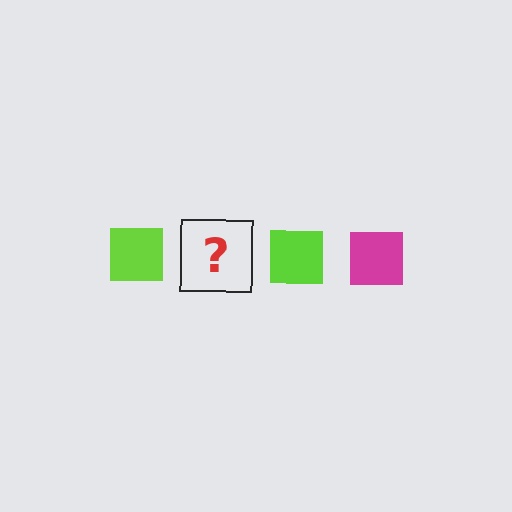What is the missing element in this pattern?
The missing element is a magenta square.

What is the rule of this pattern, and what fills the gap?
The rule is that the pattern cycles through lime, magenta squares. The gap should be filled with a magenta square.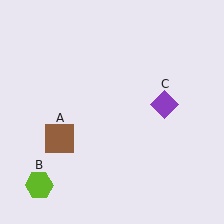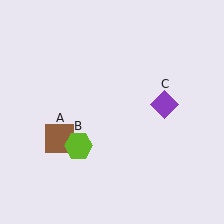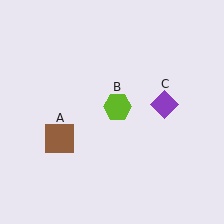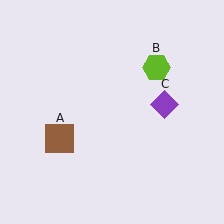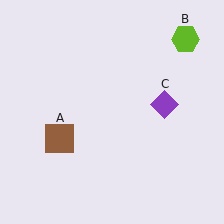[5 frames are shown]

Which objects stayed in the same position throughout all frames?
Brown square (object A) and purple diamond (object C) remained stationary.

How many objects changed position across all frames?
1 object changed position: lime hexagon (object B).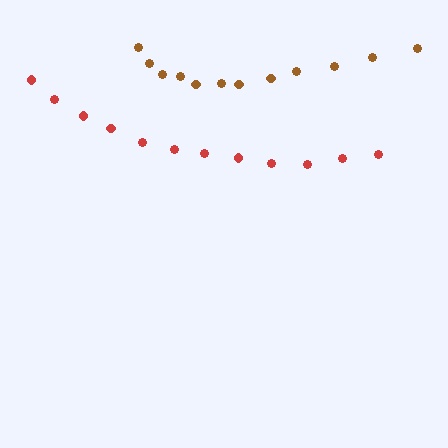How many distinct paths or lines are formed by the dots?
There are 2 distinct paths.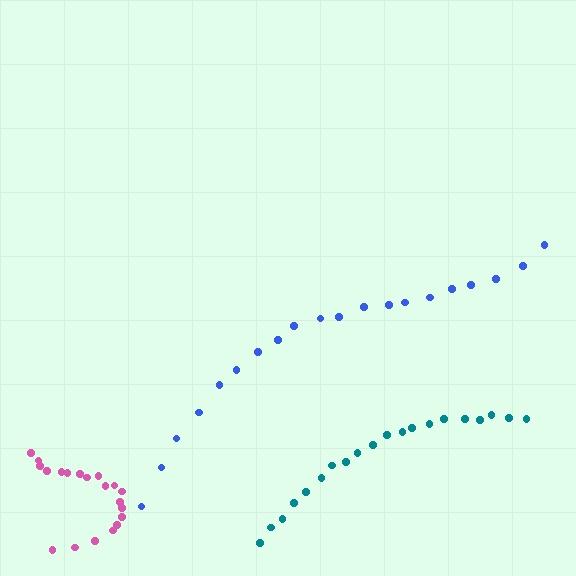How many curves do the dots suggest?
There are 3 distinct paths.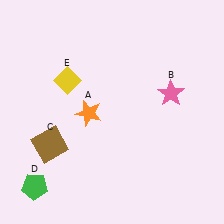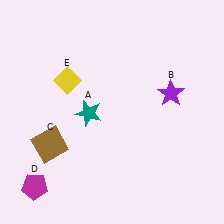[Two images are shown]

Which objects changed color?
A changed from orange to teal. B changed from pink to purple. D changed from green to magenta.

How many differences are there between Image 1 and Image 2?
There are 3 differences between the two images.